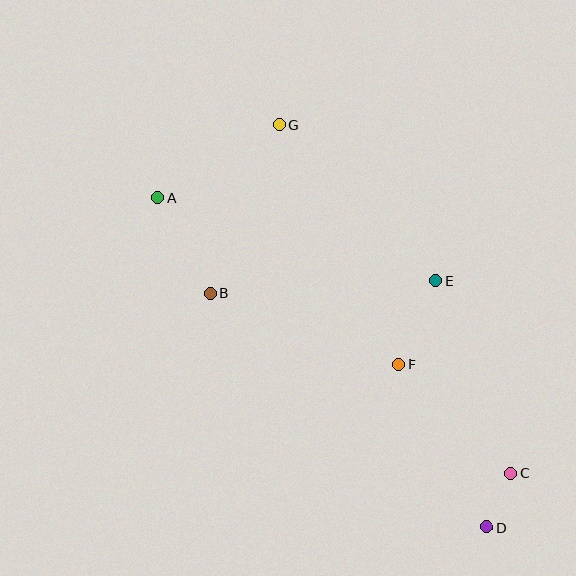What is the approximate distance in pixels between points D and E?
The distance between D and E is approximately 252 pixels.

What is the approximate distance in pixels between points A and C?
The distance between A and C is approximately 447 pixels.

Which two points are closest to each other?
Points C and D are closest to each other.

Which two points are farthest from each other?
Points A and D are farthest from each other.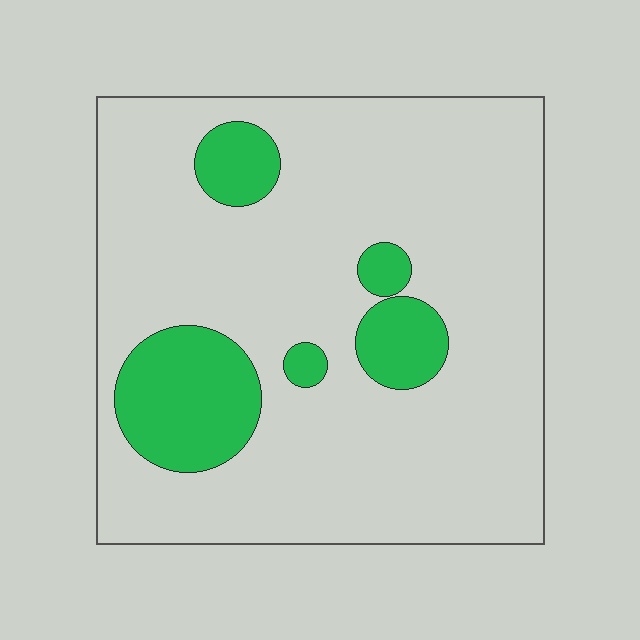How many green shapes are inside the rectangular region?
5.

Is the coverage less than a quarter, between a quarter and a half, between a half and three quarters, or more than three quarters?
Less than a quarter.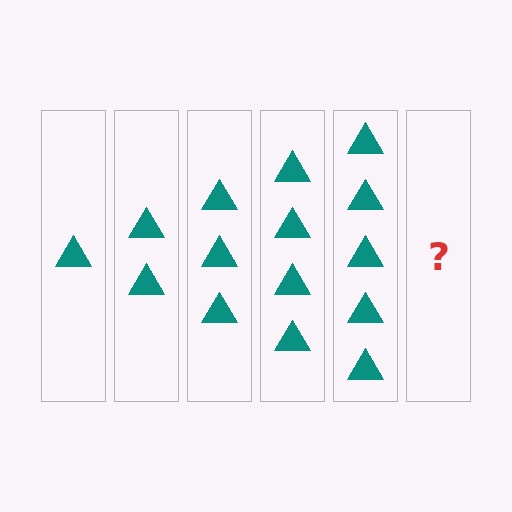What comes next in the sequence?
The next element should be 6 triangles.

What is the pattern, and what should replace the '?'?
The pattern is that each step adds one more triangle. The '?' should be 6 triangles.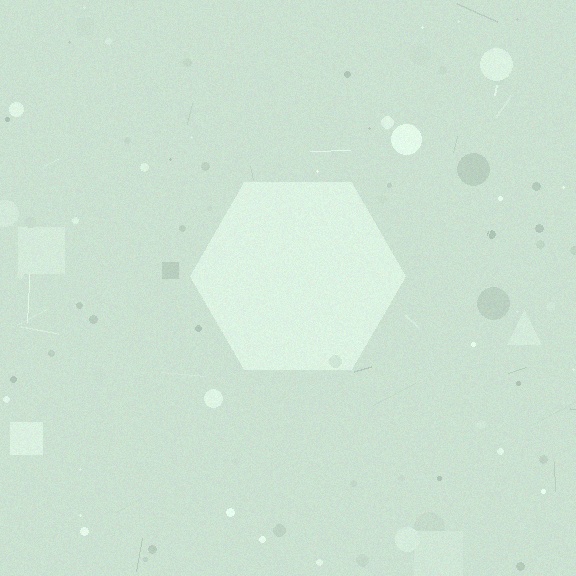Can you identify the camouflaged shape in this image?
The camouflaged shape is a hexagon.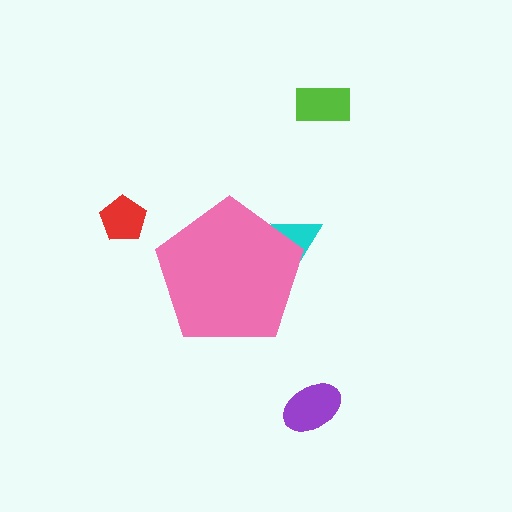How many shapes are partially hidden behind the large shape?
1 shape is partially hidden.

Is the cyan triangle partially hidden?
Yes, the cyan triangle is partially hidden behind the pink pentagon.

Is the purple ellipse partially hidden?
No, the purple ellipse is fully visible.